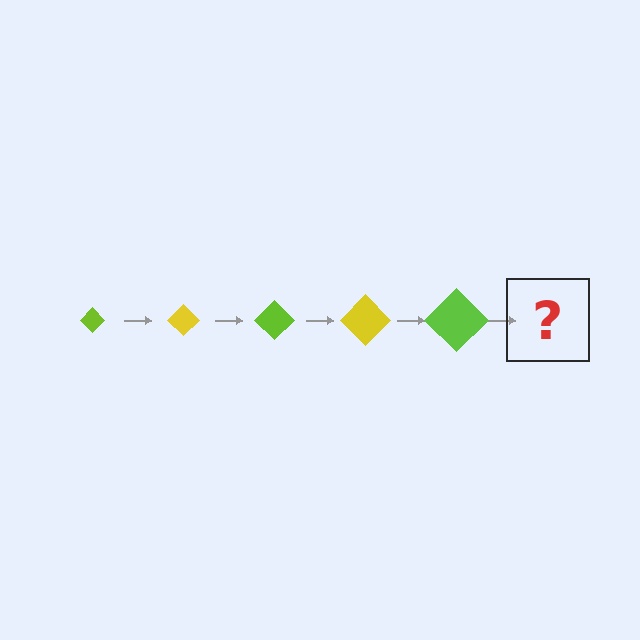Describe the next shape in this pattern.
It should be a yellow diamond, larger than the previous one.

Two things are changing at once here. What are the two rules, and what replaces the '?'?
The two rules are that the diamond grows larger each step and the color cycles through lime and yellow. The '?' should be a yellow diamond, larger than the previous one.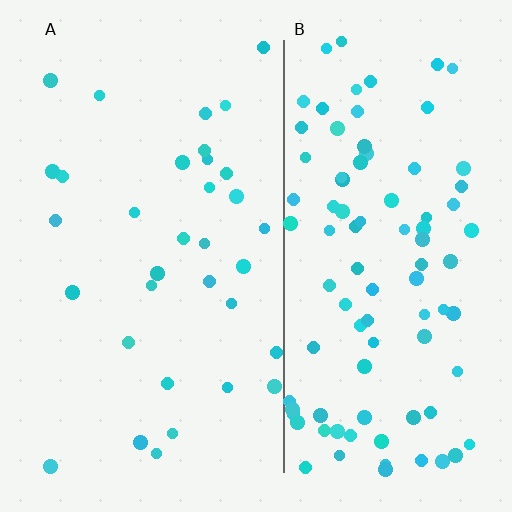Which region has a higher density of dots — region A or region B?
B (the right).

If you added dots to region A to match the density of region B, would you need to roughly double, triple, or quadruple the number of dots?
Approximately triple.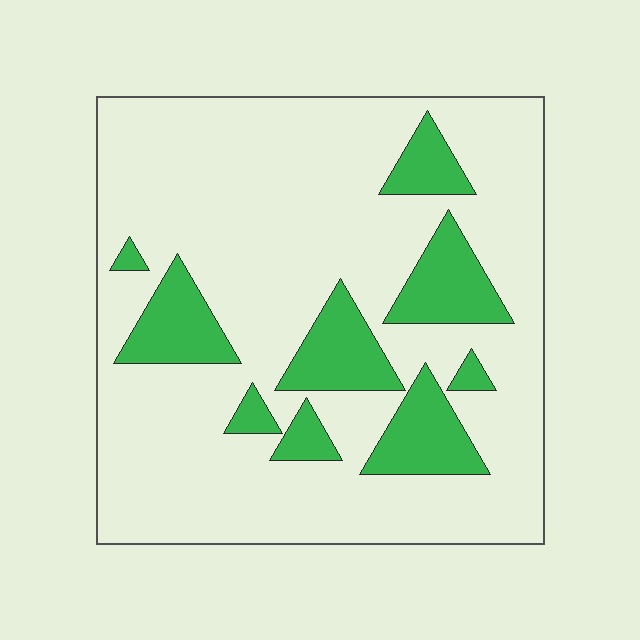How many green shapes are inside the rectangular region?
9.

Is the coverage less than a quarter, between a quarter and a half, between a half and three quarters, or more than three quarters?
Less than a quarter.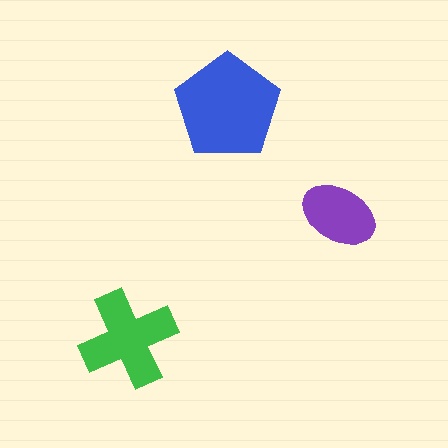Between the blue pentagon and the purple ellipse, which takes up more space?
The blue pentagon.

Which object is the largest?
The blue pentagon.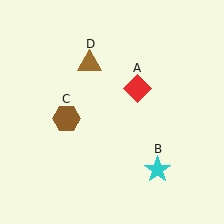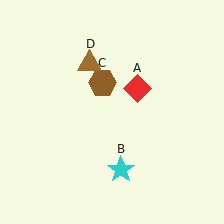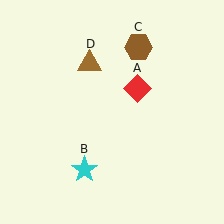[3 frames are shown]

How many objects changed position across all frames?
2 objects changed position: cyan star (object B), brown hexagon (object C).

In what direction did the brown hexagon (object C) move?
The brown hexagon (object C) moved up and to the right.